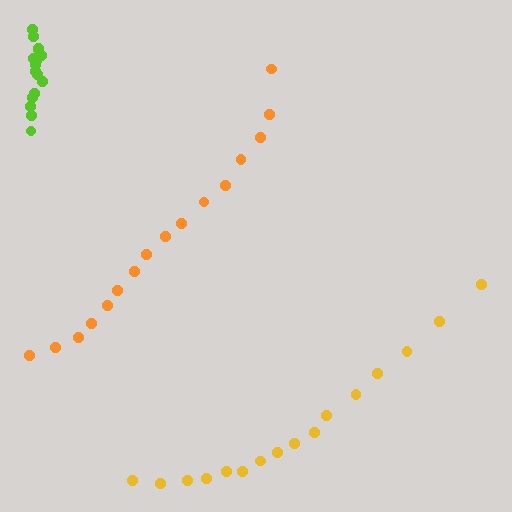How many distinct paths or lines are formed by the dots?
There are 3 distinct paths.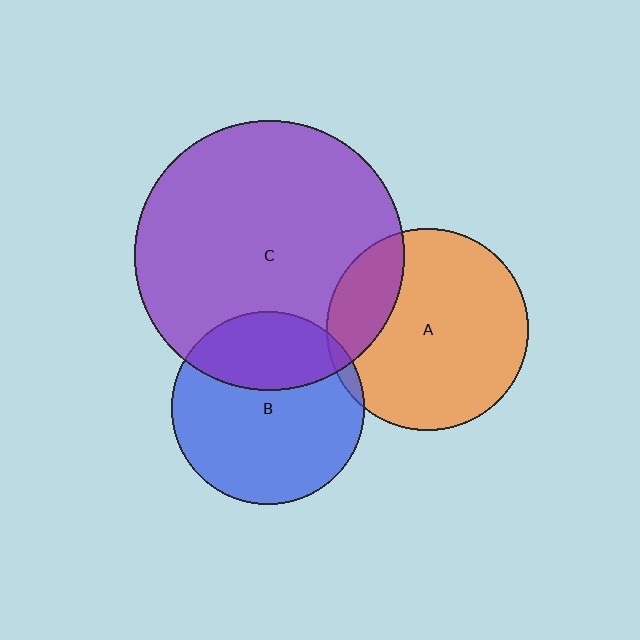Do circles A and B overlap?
Yes.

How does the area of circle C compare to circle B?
Approximately 2.0 times.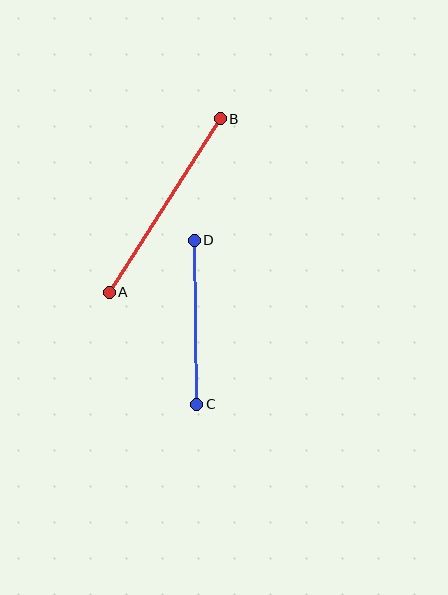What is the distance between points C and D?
The distance is approximately 164 pixels.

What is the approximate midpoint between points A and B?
The midpoint is at approximately (165, 205) pixels.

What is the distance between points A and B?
The distance is approximately 206 pixels.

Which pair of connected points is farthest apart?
Points A and B are farthest apart.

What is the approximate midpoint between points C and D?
The midpoint is at approximately (196, 322) pixels.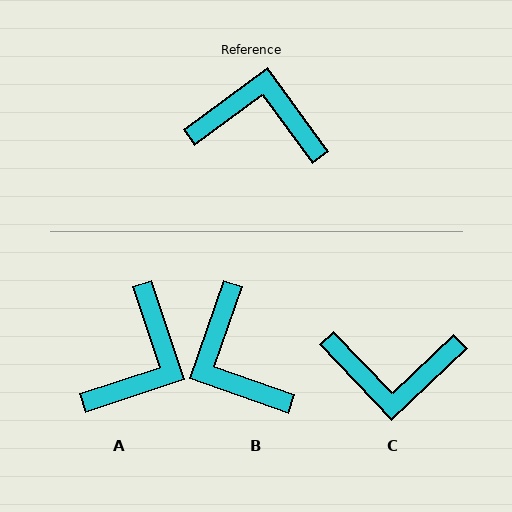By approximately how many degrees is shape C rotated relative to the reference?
Approximately 173 degrees clockwise.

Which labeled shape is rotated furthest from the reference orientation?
C, about 173 degrees away.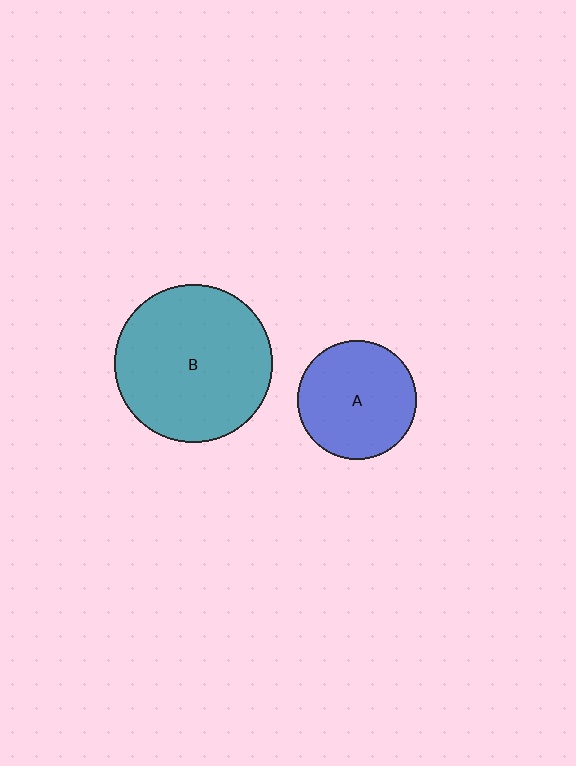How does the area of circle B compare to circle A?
Approximately 1.8 times.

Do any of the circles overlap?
No, none of the circles overlap.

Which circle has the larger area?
Circle B (teal).